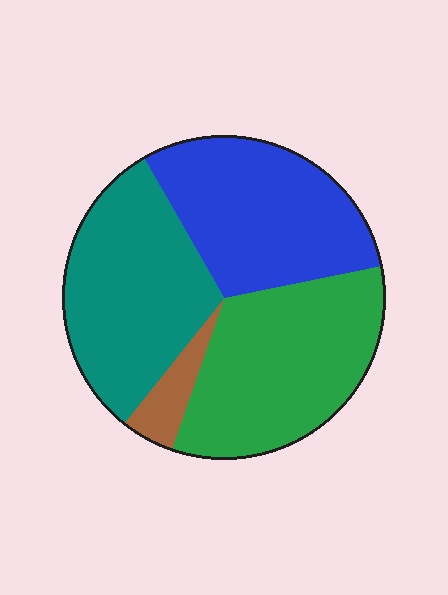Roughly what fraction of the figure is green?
Green covers 33% of the figure.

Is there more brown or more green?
Green.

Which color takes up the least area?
Brown, at roughly 5%.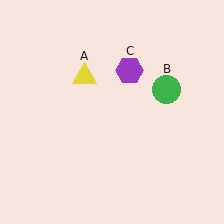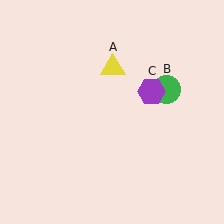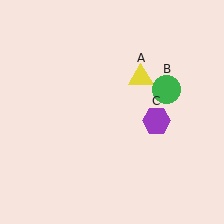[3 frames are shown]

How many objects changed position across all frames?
2 objects changed position: yellow triangle (object A), purple hexagon (object C).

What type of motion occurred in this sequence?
The yellow triangle (object A), purple hexagon (object C) rotated clockwise around the center of the scene.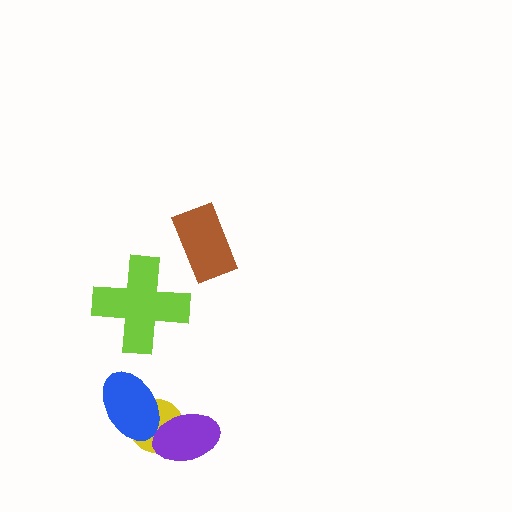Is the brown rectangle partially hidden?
No, no other shape covers it.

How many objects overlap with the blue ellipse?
2 objects overlap with the blue ellipse.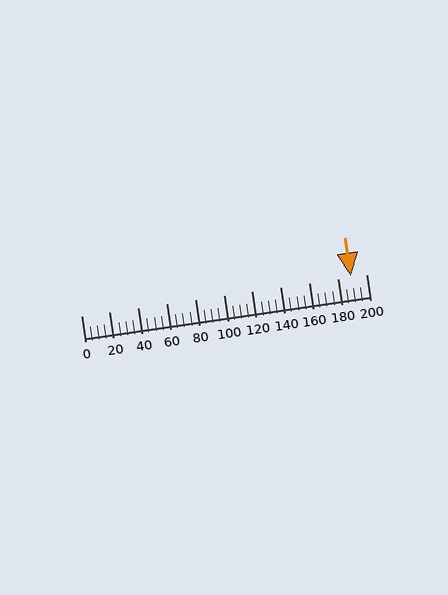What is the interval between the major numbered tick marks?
The major tick marks are spaced 20 units apart.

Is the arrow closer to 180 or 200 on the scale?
The arrow is closer to 180.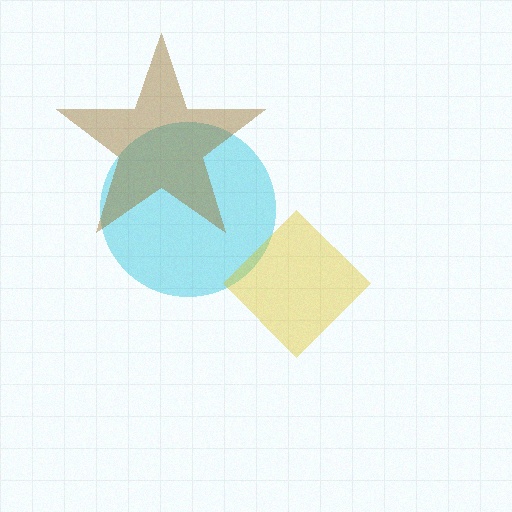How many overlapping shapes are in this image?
There are 3 overlapping shapes in the image.